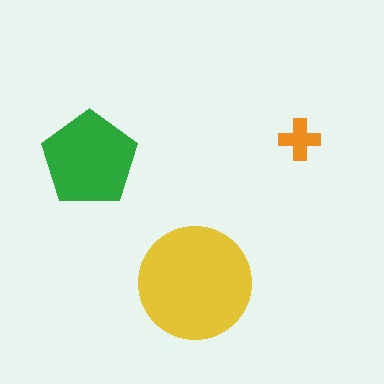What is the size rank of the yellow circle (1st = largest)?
1st.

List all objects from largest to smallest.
The yellow circle, the green pentagon, the orange cross.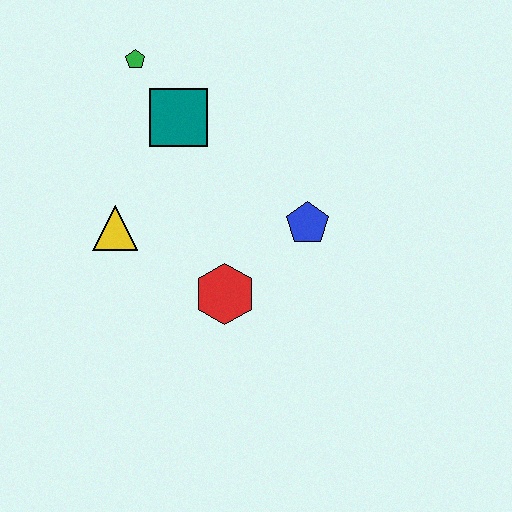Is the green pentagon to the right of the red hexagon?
No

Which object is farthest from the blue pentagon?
The green pentagon is farthest from the blue pentagon.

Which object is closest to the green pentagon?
The teal square is closest to the green pentagon.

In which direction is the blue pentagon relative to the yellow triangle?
The blue pentagon is to the right of the yellow triangle.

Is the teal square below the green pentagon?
Yes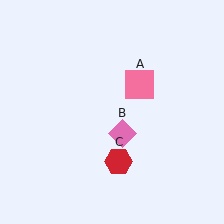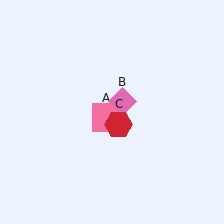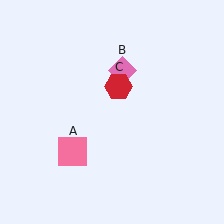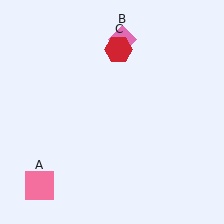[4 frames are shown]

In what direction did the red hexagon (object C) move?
The red hexagon (object C) moved up.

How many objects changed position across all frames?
3 objects changed position: pink square (object A), pink diamond (object B), red hexagon (object C).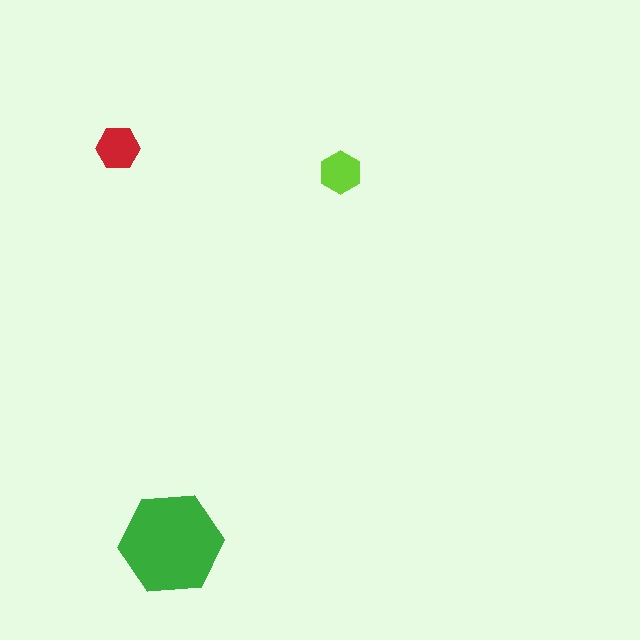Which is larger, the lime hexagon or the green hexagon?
The green one.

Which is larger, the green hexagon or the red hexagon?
The green one.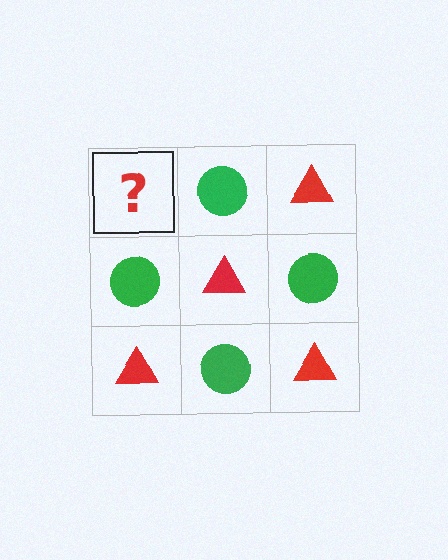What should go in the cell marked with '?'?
The missing cell should contain a red triangle.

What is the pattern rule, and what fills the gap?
The rule is that it alternates red triangle and green circle in a checkerboard pattern. The gap should be filled with a red triangle.